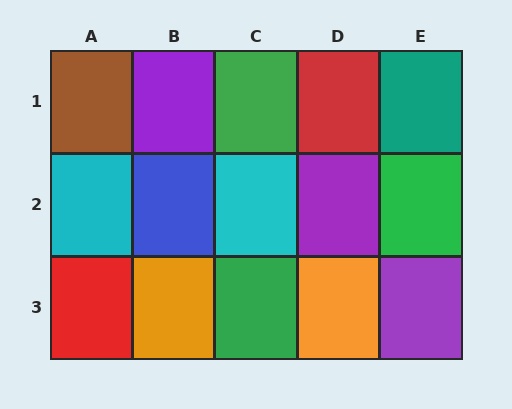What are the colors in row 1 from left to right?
Brown, purple, green, red, teal.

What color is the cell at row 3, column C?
Green.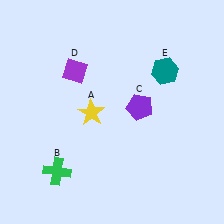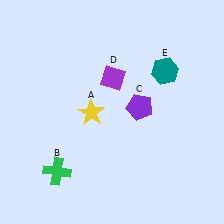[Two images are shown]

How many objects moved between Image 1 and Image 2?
1 object moved between the two images.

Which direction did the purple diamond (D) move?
The purple diamond (D) moved right.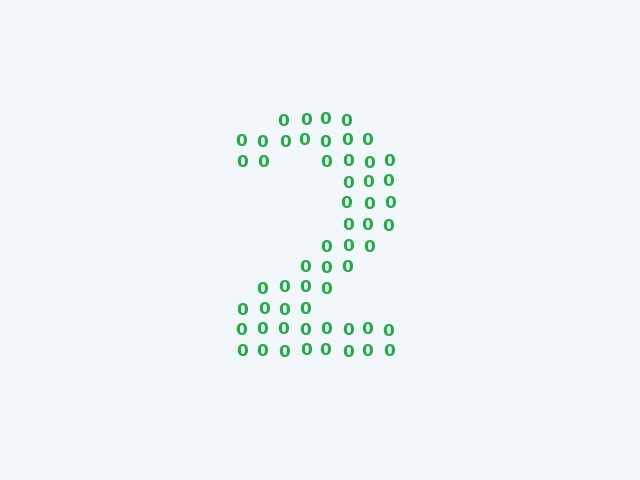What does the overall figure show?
The overall figure shows the digit 2.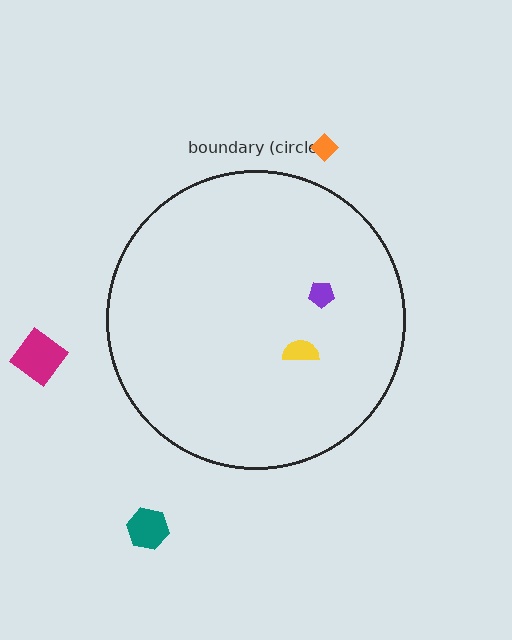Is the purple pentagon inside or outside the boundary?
Inside.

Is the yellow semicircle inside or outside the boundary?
Inside.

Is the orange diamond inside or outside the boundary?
Outside.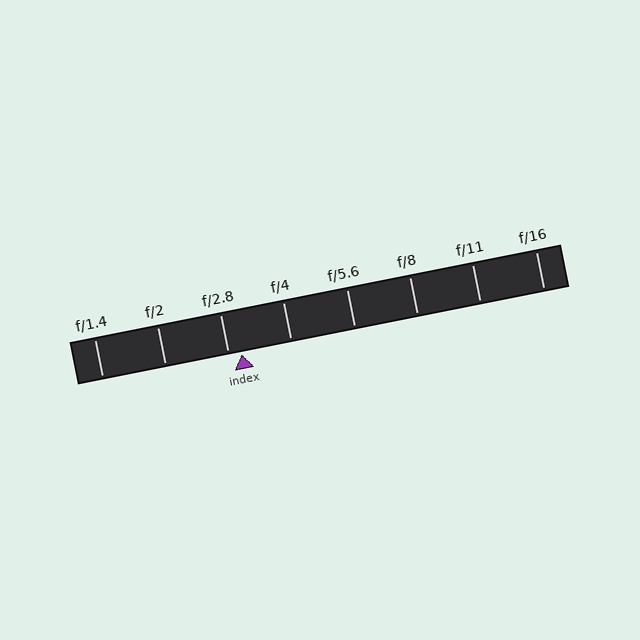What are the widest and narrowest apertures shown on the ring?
The widest aperture shown is f/1.4 and the narrowest is f/16.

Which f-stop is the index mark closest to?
The index mark is closest to f/2.8.